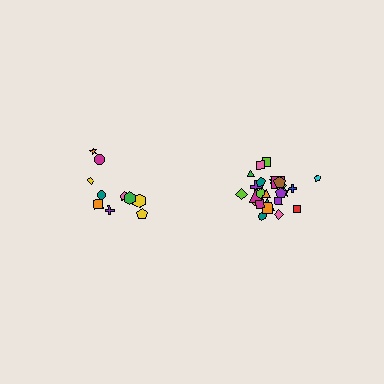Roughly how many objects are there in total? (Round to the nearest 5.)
Roughly 35 objects in total.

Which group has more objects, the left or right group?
The right group.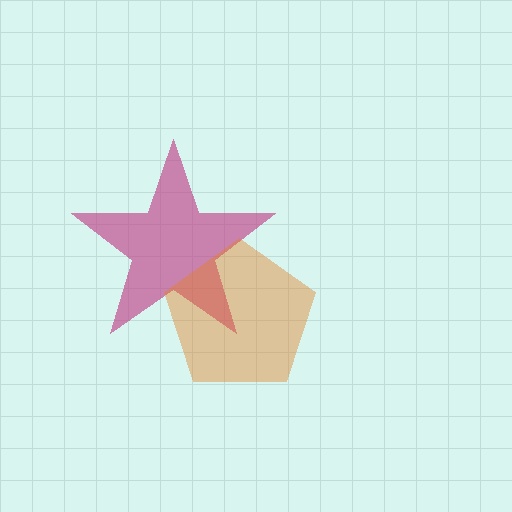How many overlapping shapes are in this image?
There are 2 overlapping shapes in the image.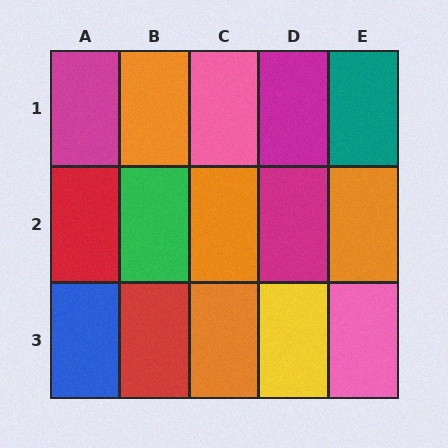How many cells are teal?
1 cell is teal.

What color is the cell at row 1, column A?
Magenta.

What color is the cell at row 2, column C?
Orange.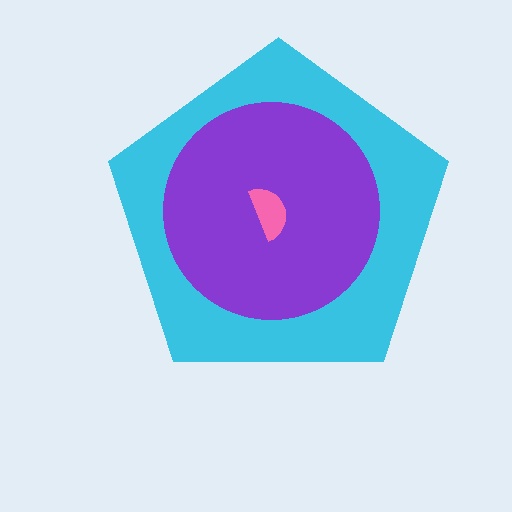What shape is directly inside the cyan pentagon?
The purple circle.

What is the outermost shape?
The cyan pentagon.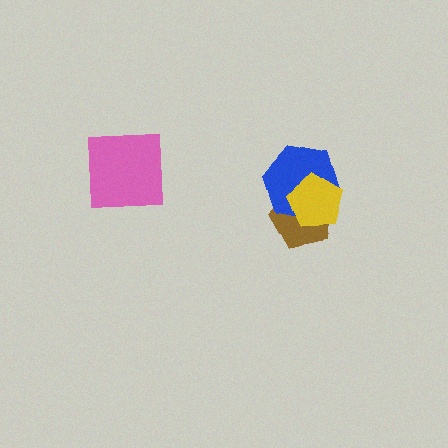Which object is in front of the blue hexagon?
The yellow pentagon is in front of the blue hexagon.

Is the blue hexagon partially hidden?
Yes, it is partially covered by another shape.